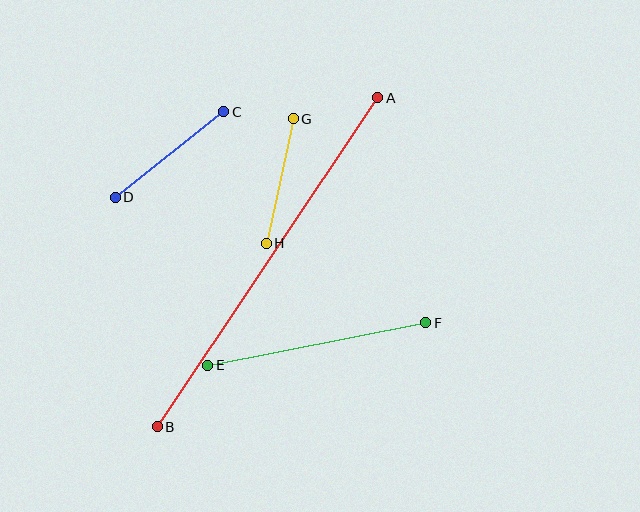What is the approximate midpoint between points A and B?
The midpoint is at approximately (268, 262) pixels.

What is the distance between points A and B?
The distance is approximately 397 pixels.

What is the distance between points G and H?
The distance is approximately 127 pixels.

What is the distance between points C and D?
The distance is approximately 138 pixels.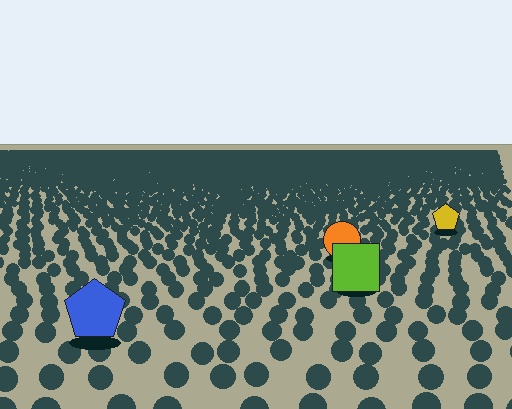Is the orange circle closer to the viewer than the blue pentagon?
No. The blue pentagon is closer — you can tell from the texture gradient: the ground texture is coarser near it.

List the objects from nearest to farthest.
From nearest to farthest: the blue pentagon, the lime square, the orange circle, the yellow pentagon.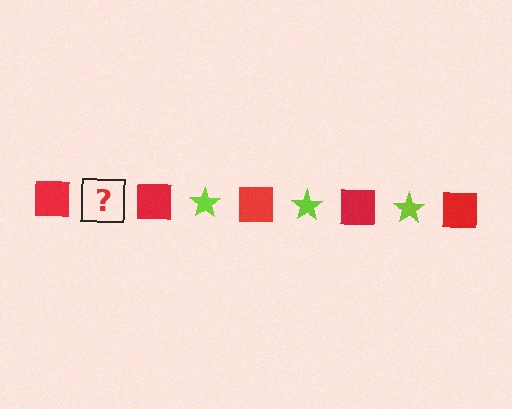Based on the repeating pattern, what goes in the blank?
The blank should be a lime star.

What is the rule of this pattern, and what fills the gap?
The rule is that the pattern alternates between red square and lime star. The gap should be filled with a lime star.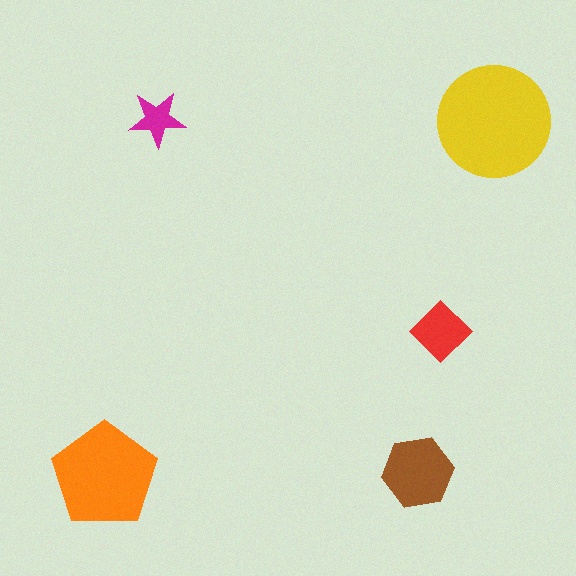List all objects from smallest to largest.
The magenta star, the red diamond, the brown hexagon, the orange pentagon, the yellow circle.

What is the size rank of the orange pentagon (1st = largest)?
2nd.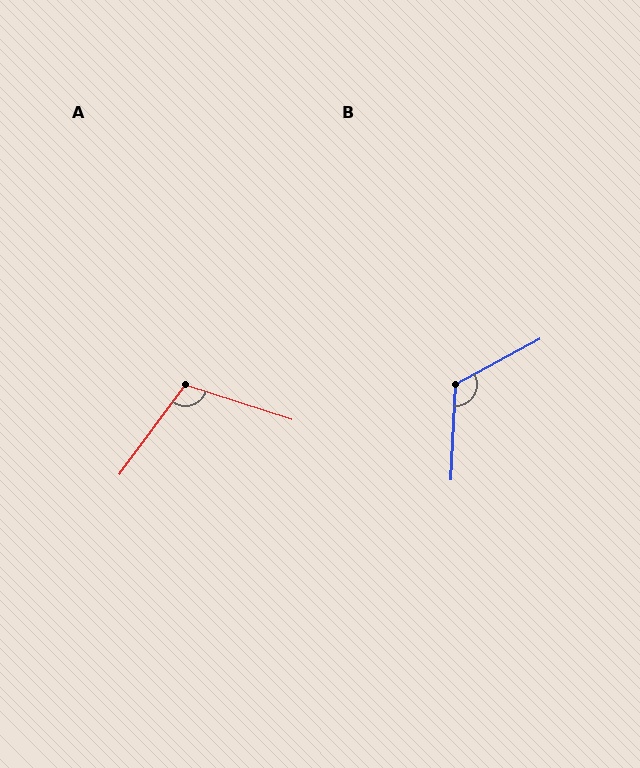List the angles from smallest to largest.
A (108°), B (121°).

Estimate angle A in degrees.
Approximately 108 degrees.